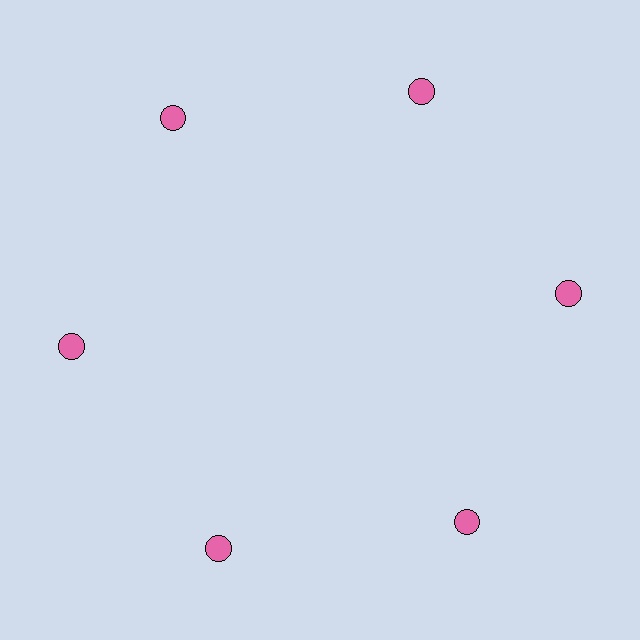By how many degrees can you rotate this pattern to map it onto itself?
The pattern maps onto itself every 60 degrees of rotation.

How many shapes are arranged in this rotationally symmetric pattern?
There are 6 shapes, arranged in 6 groups of 1.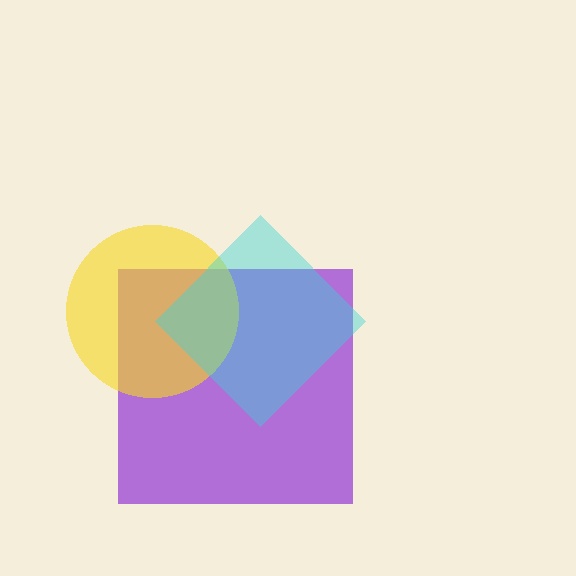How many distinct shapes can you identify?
There are 3 distinct shapes: a purple square, a yellow circle, a cyan diamond.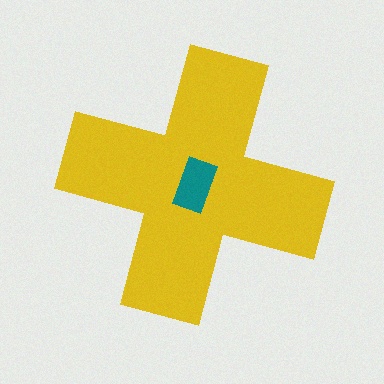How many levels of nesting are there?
2.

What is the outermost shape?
The yellow cross.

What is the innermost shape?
The teal rectangle.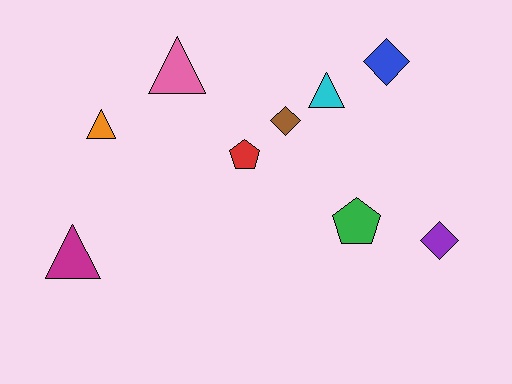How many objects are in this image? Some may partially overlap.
There are 9 objects.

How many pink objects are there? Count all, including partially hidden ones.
There is 1 pink object.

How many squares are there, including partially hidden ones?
There are no squares.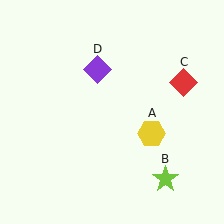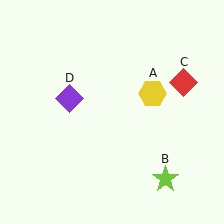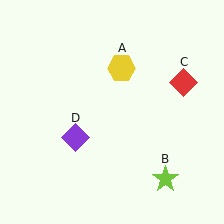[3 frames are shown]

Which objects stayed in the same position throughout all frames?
Lime star (object B) and red diamond (object C) remained stationary.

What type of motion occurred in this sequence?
The yellow hexagon (object A), purple diamond (object D) rotated counterclockwise around the center of the scene.